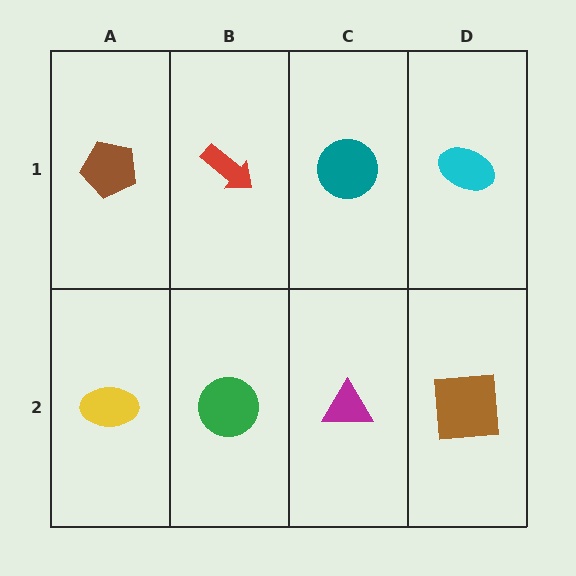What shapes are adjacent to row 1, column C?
A magenta triangle (row 2, column C), a red arrow (row 1, column B), a cyan ellipse (row 1, column D).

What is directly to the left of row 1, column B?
A brown pentagon.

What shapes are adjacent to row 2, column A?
A brown pentagon (row 1, column A), a green circle (row 2, column B).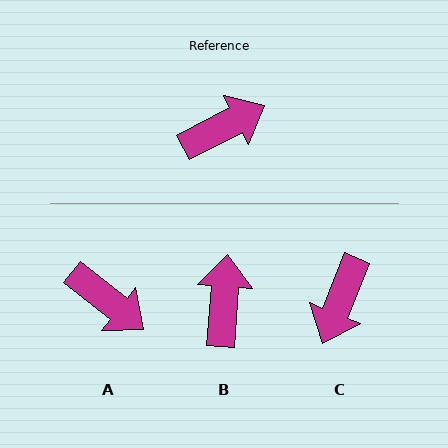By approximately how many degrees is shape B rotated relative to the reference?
Approximately 58 degrees counter-clockwise.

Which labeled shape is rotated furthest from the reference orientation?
C, about 139 degrees away.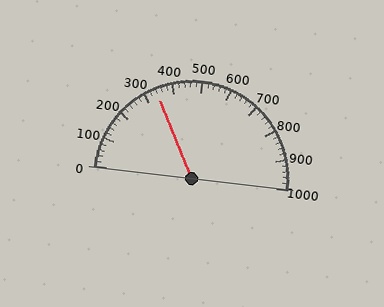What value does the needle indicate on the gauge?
The needle indicates approximately 340.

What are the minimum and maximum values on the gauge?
The gauge ranges from 0 to 1000.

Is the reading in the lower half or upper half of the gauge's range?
The reading is in the lower half of the range (0 to 1000).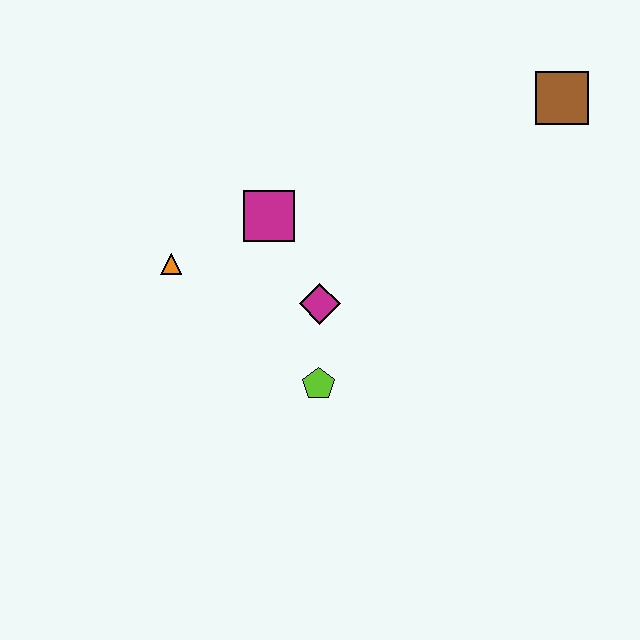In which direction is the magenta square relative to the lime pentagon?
The magenta square is above the lime pentagon.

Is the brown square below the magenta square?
No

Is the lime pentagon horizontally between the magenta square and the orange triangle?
No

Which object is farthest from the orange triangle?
The brown square is farthest from the orange triangle.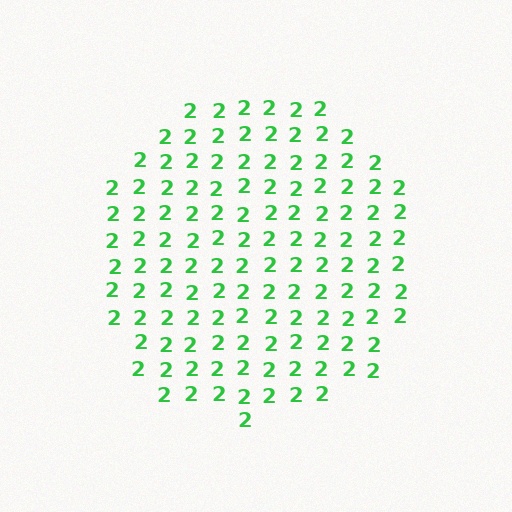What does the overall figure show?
The overall figure shows a circle.